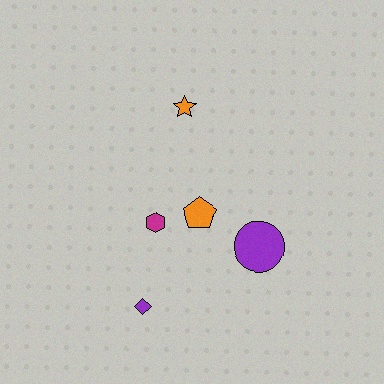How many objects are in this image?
There are 5 objects.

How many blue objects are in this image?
There are no blue objects.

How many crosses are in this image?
There are no crosses.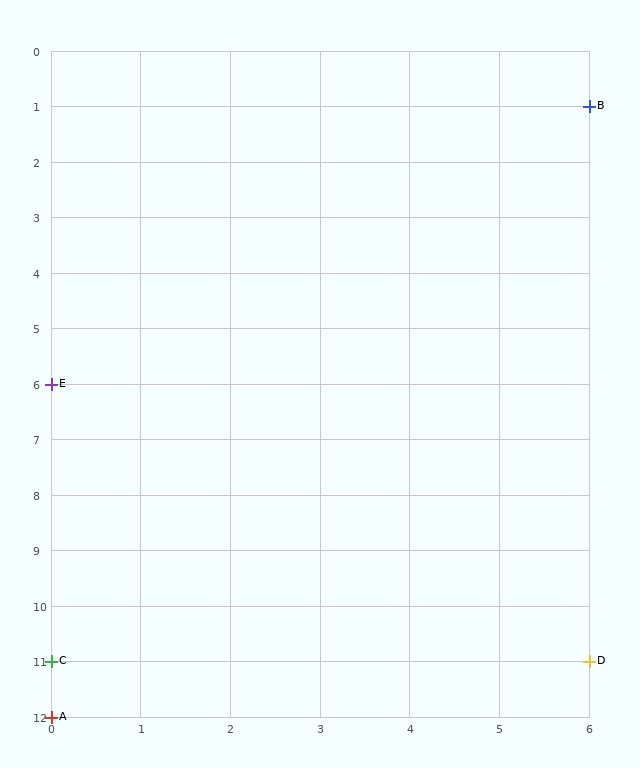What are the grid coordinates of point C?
Point C is at grid coordinates (0, 11).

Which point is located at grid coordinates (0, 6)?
Point E is at (0, 6).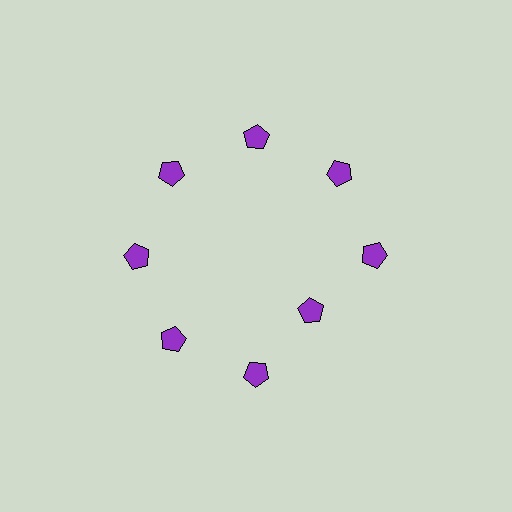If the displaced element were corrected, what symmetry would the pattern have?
It would have 8-fold rotational symmetry — the pattern would map onto itself every 45 degrees.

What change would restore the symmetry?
The symmetry would be restored by moving it outward, back onto the ring so that all 8 pentagons sit at equal angles and equal distance from the center.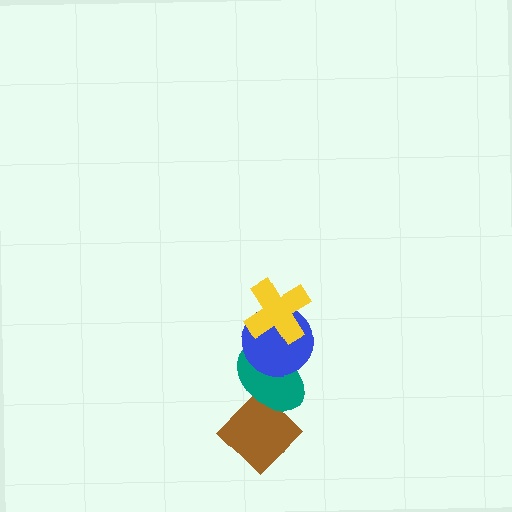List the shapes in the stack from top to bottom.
From top to bottom: the yellow cross, the blue circle, the teal ellipse, the brown diamond.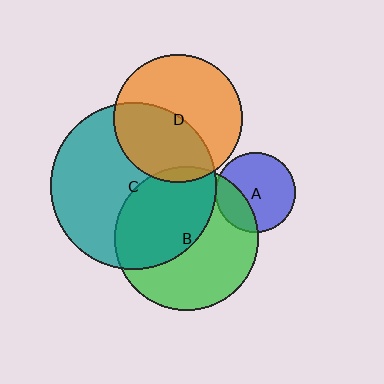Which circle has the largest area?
Circle C (teal).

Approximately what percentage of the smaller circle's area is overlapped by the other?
Approximately 45%.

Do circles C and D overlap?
Yes.